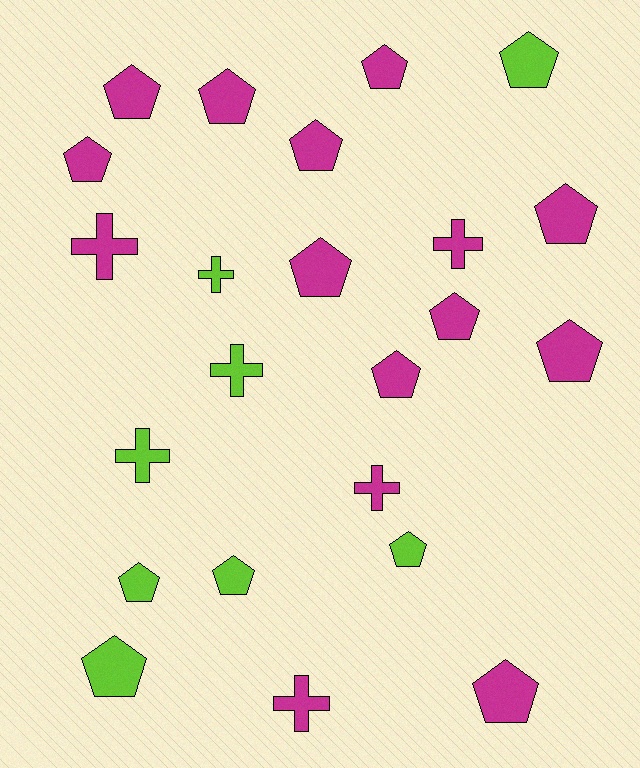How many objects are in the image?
There are 23 objects.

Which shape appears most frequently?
Pentagon, with 16 objects.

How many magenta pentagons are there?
There are 11 magenta pentagons.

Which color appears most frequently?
Magenta, with 15 objects.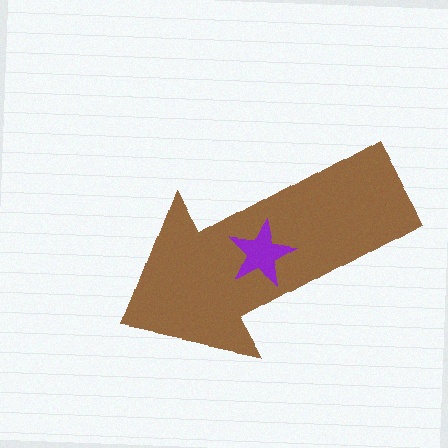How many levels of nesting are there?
2.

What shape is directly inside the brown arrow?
The purple star.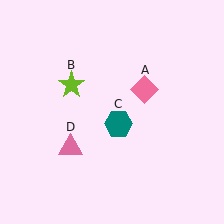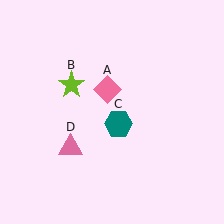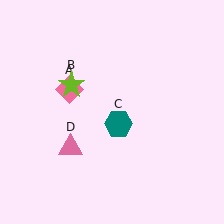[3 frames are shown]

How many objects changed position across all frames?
1 object changed position: pink diamond (object A).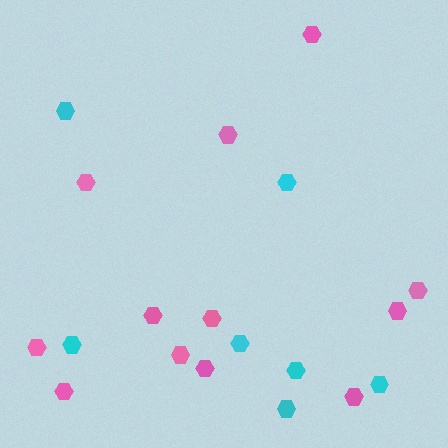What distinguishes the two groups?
There are 2 groups: one group of cyan hexagons (7) and one group of pink hexagons (12).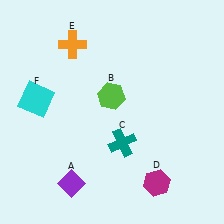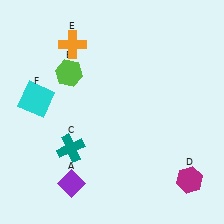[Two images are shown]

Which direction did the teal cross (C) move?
The teal cross (C) moved left.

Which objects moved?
The objects that moved are: the lime hexagon (B), the teal cross (C), the magenta hexagon (D).